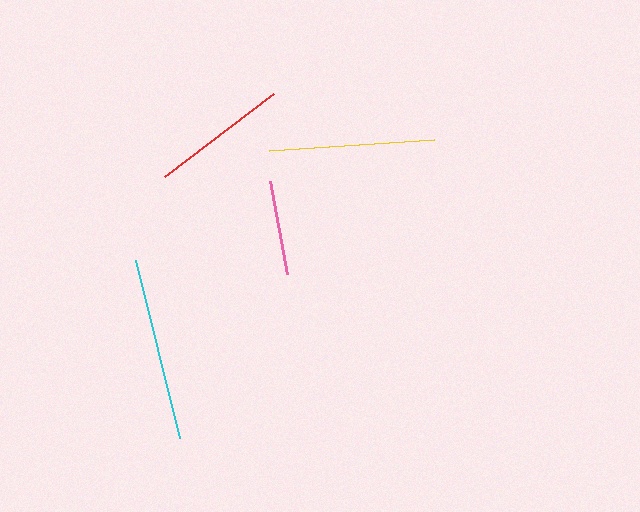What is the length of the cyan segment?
The cyan segment is approximately 183 pixels long.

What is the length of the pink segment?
The pink segment is approximately 94 pixels long.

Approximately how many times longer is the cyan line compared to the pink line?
The cyan line is approximately 1.9 times the length of the pink line.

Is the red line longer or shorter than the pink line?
The red line is longer than the pink line.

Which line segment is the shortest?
The pink line is the shortest at approximately 94 pixels.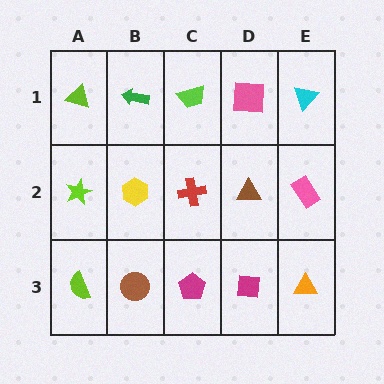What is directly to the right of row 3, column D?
An orange triangle.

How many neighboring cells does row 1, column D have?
3.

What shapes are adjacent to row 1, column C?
A red cross (row 2, column C), a green arrow (row 1, column B), a pink square (row 1, column D).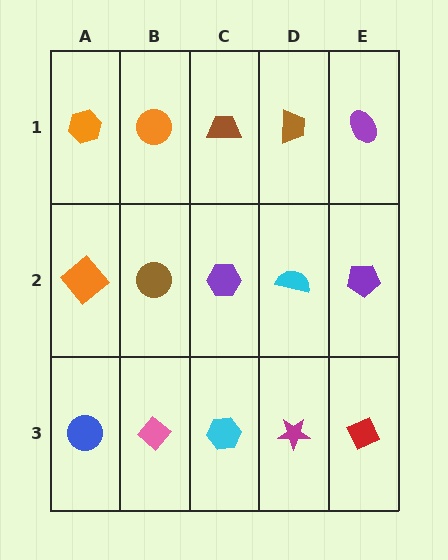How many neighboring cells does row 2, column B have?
4.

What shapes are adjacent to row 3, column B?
A brown circle (row 2, column B), a blue circle (row 3, column A), a cyan hexagon (row 3, column C).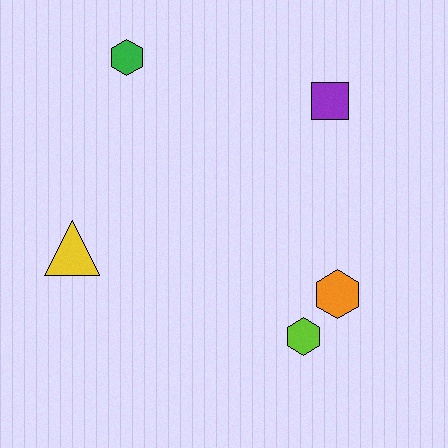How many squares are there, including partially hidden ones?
There is 1 square.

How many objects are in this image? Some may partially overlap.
There are 5 objects.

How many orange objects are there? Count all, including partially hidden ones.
There is 1 orange object.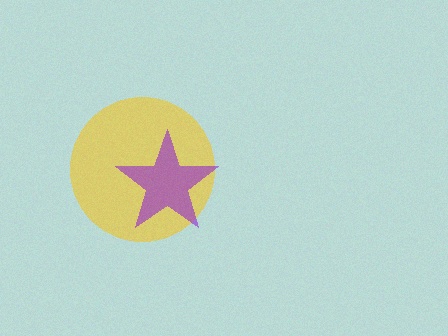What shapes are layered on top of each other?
The layered shapes are: a yellow circle, a purple star.